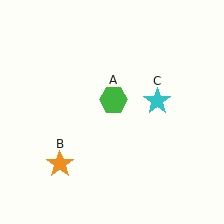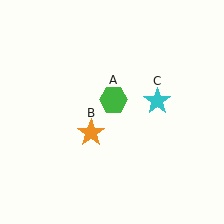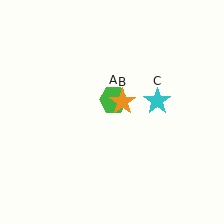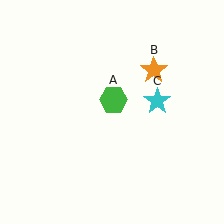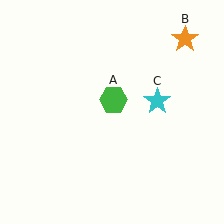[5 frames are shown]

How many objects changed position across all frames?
1 object changed position: orange star (object B).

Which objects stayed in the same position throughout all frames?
Green hexagon (object A) and cyan star (object C) remained stationary.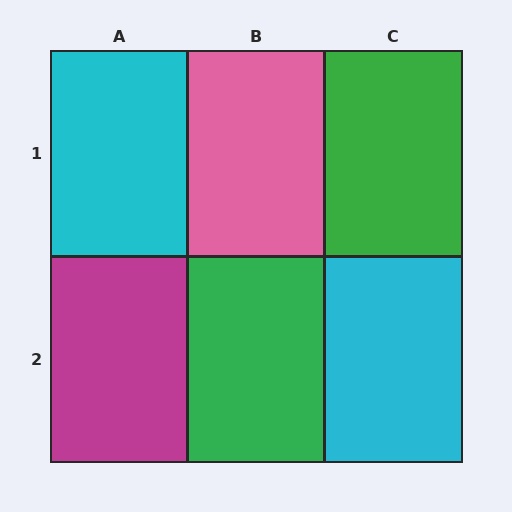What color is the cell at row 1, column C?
Green.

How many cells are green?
2 cells are green.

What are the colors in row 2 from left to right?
Magenta, green, cyan.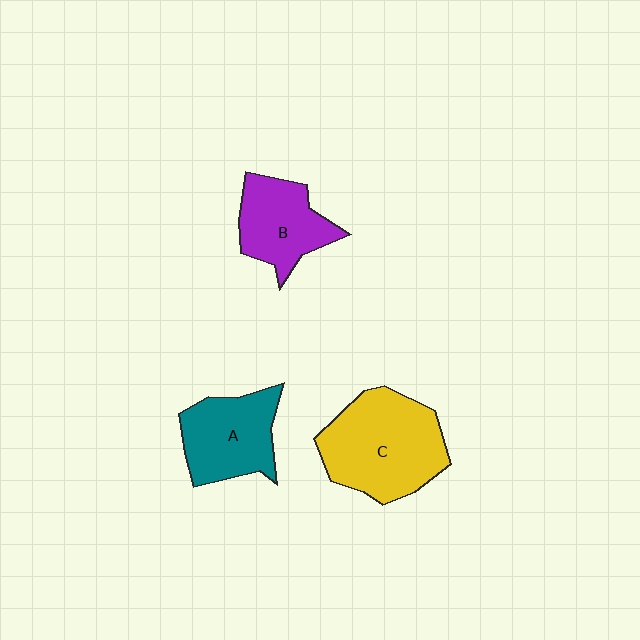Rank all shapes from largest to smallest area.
From largest to smallest: C (yellow), A (teal), B (purple).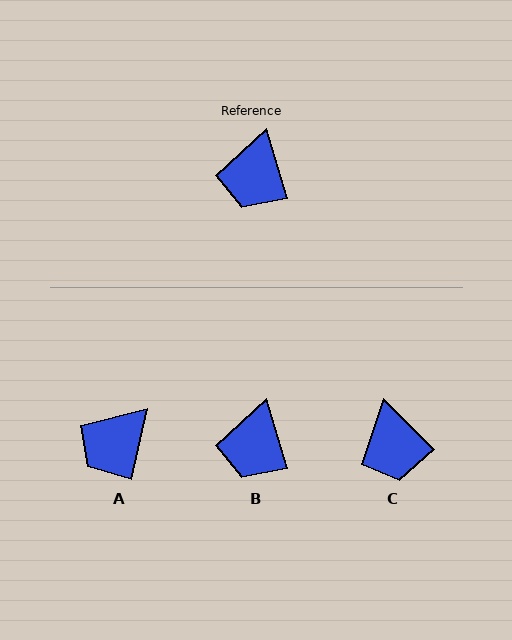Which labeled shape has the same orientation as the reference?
B.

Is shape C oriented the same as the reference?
No, it is off by about 29 degrees.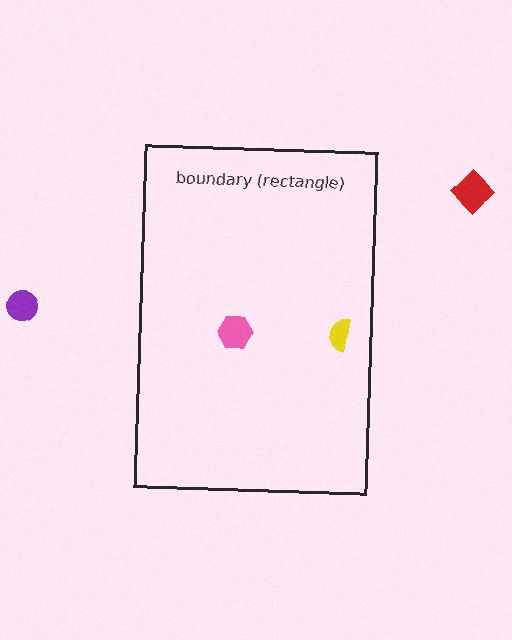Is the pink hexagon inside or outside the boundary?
Inside.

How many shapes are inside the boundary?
2 inside, 2 outside.